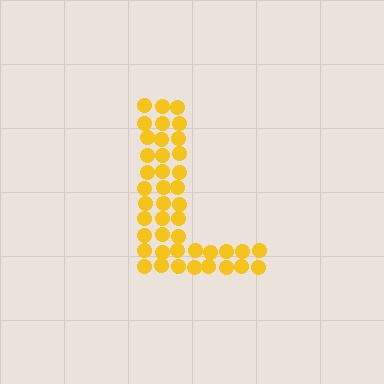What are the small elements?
The small elements are circles.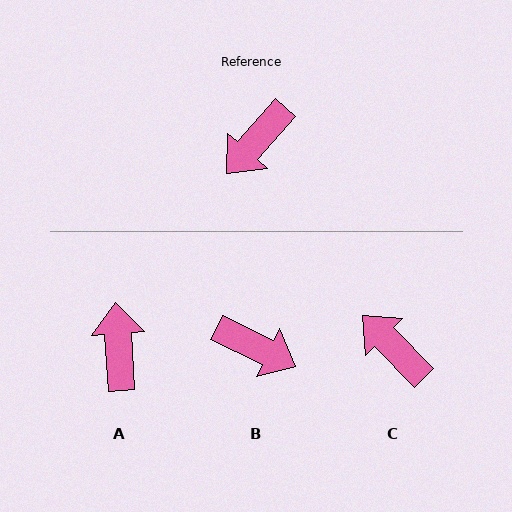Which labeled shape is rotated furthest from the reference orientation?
A, about 135 degrees away.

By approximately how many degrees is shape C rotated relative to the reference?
Approximately 94 degrees clockwise.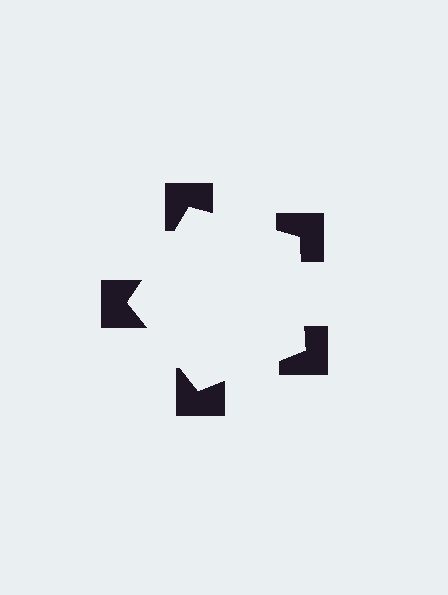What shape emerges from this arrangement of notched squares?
An illusory pentagon — its edges are inferred from the aligned wedge cuts in the notched squares, not physically drawn.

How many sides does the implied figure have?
5 sides.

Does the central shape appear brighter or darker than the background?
It typically appears slightly brighter than the background, even though no actual brightness change is drawn.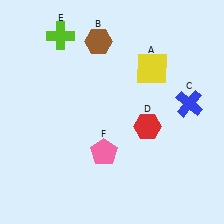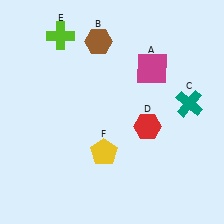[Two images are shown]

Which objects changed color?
A changed from yellow to magenta. C changed from blue to teal. F changed from pink to yellow.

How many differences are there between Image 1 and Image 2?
There are 3 differences between the two images.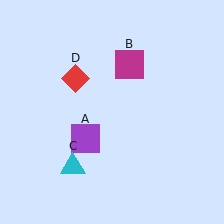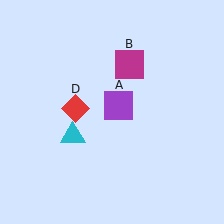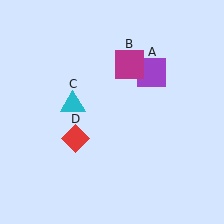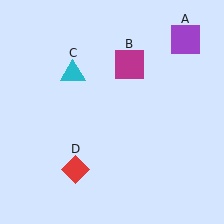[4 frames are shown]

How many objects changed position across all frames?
3 objects changed position: purple square (object A), cyan triangle (object C), red diamond (object D).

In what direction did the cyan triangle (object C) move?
The cyan triangle (object C) moved up.